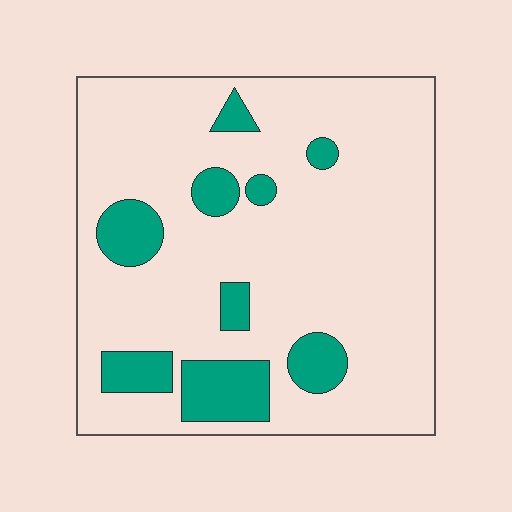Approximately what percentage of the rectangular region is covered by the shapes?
Approximately 15%.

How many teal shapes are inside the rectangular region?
9.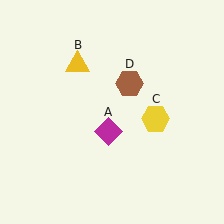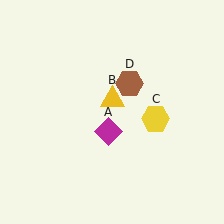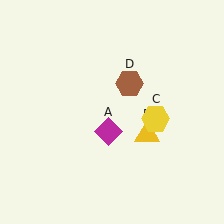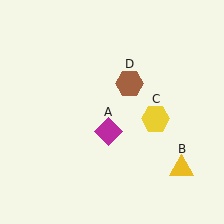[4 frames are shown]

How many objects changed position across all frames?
1 object changed position: yellow triangle (object B).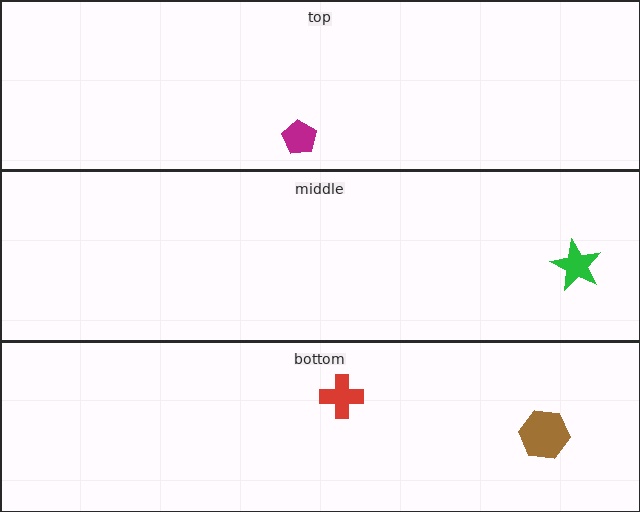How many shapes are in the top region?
1.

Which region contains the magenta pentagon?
The top region.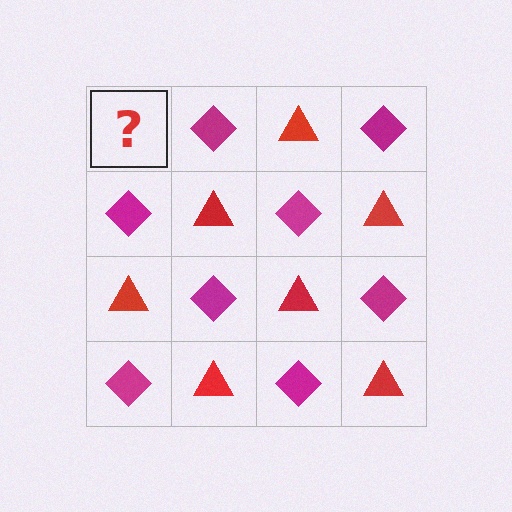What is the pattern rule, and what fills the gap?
The rule is that it alternates red triangle and magenta diamond in a checkerboard pattern. The gap should be filled with a red triangle.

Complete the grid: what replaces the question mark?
The question mark should be replaced with a red triangle.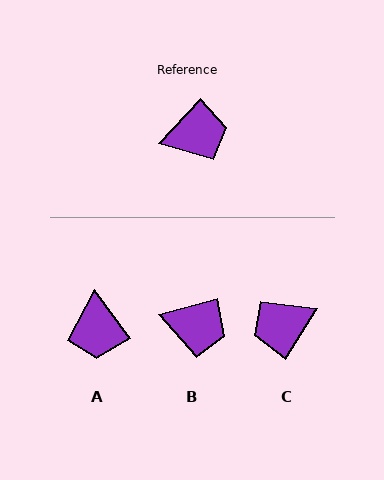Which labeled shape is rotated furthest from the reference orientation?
C, about 169 degrees away.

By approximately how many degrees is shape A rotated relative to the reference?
Approximately 101 degrees clockwise.